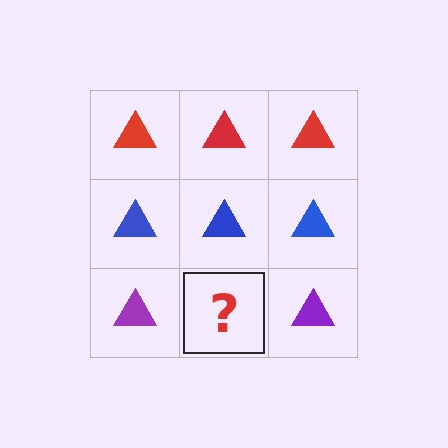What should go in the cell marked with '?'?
The missing cell should contain a purple triangle.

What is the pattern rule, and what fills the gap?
The rule is that each row has a consistent color. The gap should be filled with a purple triangle.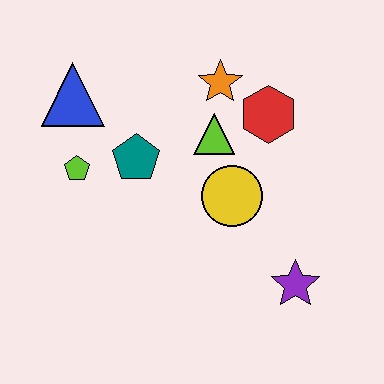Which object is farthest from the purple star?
The blue triangle is farthest from the purple star.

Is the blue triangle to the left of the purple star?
Yes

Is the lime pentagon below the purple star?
No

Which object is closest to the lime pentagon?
The teal pentagon is closest to the lime pentagon.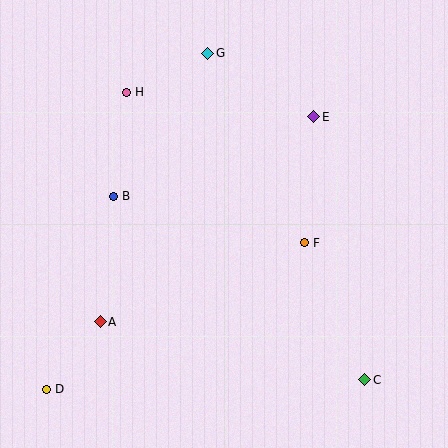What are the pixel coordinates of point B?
Point B is at (114, 196).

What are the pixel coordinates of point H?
Point H is at (127, 92).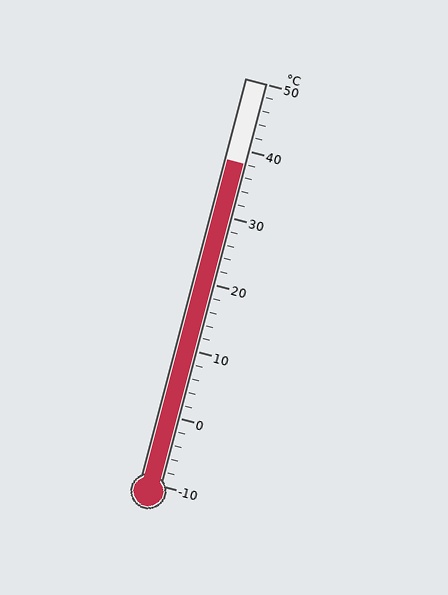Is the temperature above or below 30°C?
The temperature is above 30°C.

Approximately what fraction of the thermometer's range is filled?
The thermometer is filled to approximately 80% of its range.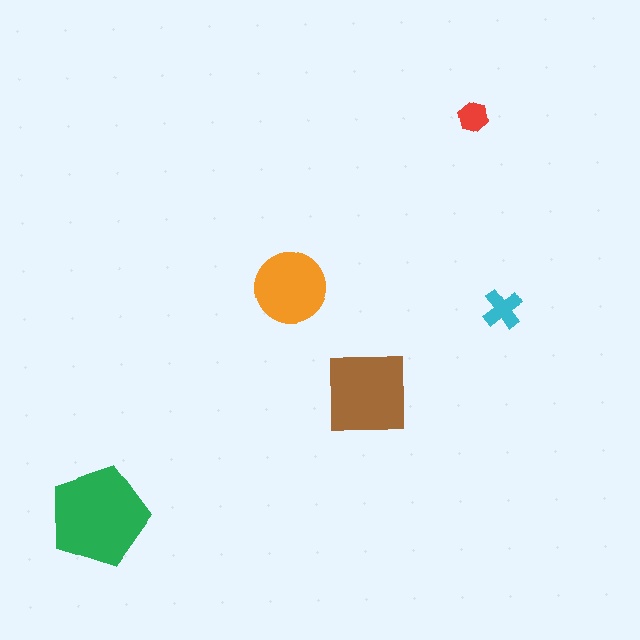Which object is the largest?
The green pentagon.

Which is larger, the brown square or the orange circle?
The brown square.